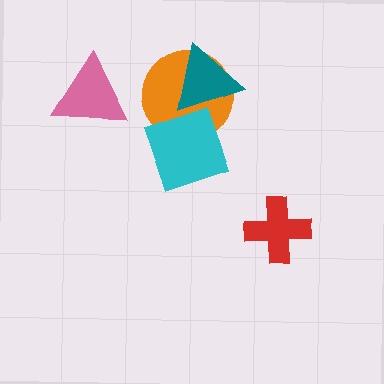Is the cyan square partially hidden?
No, no other shape covers it.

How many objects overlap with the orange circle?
2 objects overlap with the orange circle.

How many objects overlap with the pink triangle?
0 objects overlap with the pink triangle.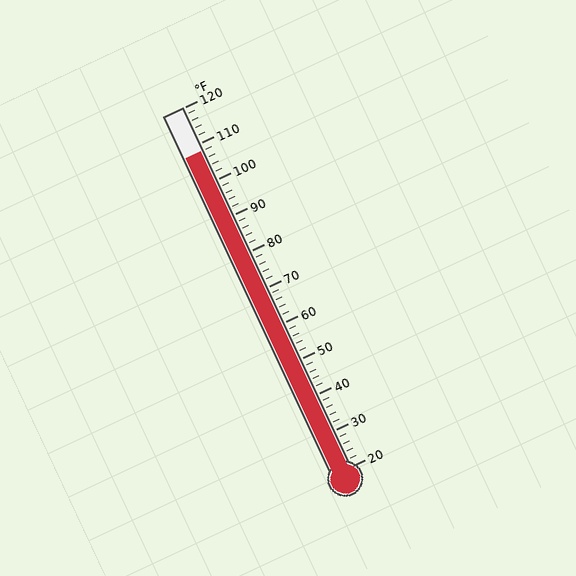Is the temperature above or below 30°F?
The temperature is above 30°F.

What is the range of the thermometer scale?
The thermometer scale ranges from 20°F to 120°F.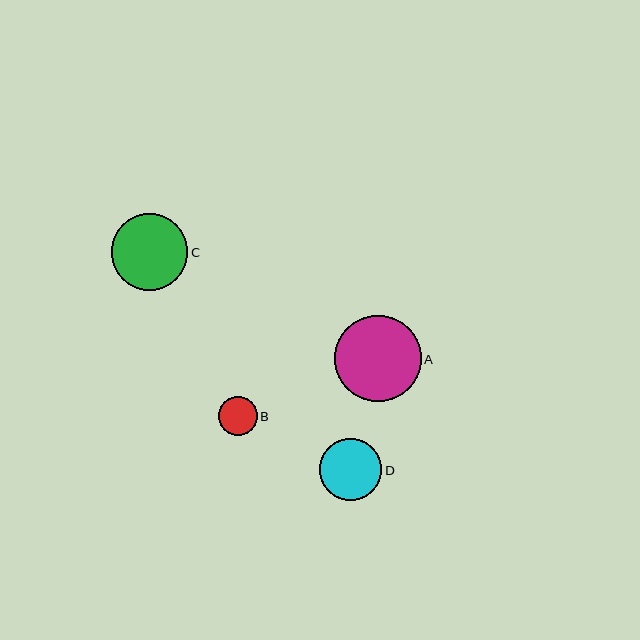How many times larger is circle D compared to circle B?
Circle D is approximately 1.6 times the size of circle B.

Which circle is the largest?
Circle A is the largest with a size of approximately 86 pixels.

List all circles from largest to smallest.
From largest to smallest: A, C, D, B.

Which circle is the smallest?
Circle B is the smallest with a size of approximately 39 pixels.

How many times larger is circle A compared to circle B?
Circle A is approximately 2.2 times the size of circle B.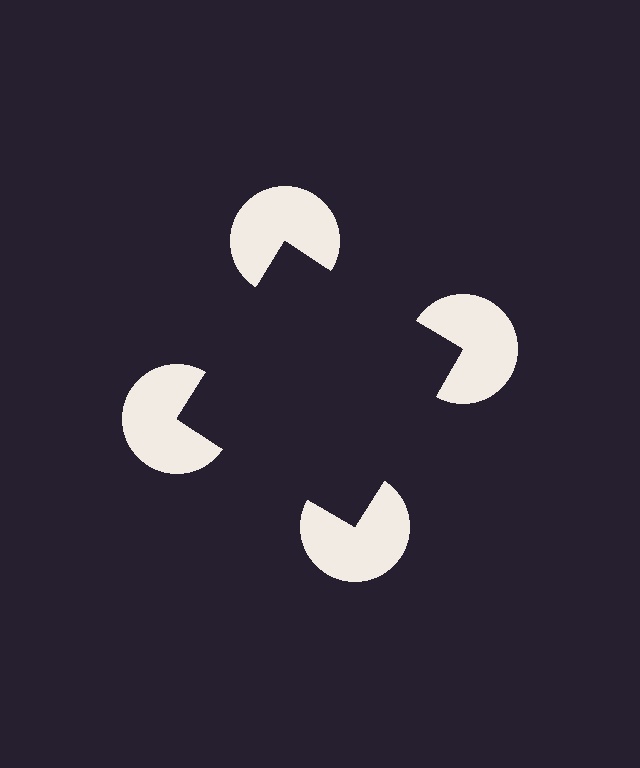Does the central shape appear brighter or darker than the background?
It typically appears slightly darker than the background, even though no actual brightness change is drawn.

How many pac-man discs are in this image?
There are 4 — one at each vertex of the illusory square.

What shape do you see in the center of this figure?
An illusory square — its edges are inferred from the aligned wedge cuts in the pac-man discs, not physically drawn.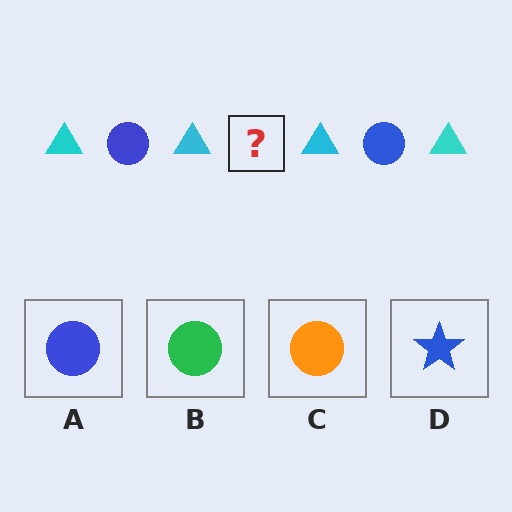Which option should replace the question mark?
Option A.